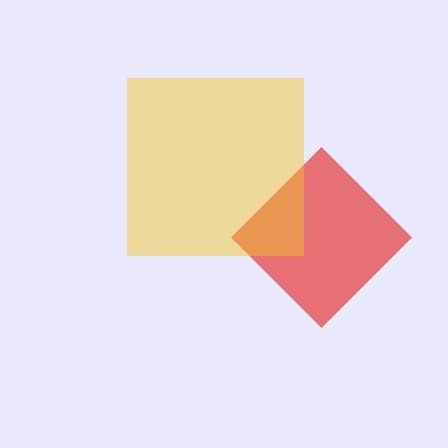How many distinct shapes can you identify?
There are 2 distinct shapes: a red diamond, a yellow square.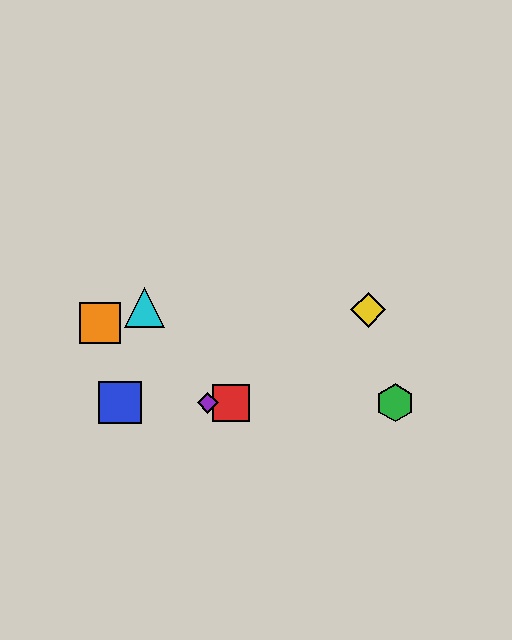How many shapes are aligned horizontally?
4 shapes (the red square, the blue square, the green hexagon, the purple diamond) are aligned horizontally.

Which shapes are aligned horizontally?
The red square, the blue square, the green hexagon, the purple diamond are aligned horizontally.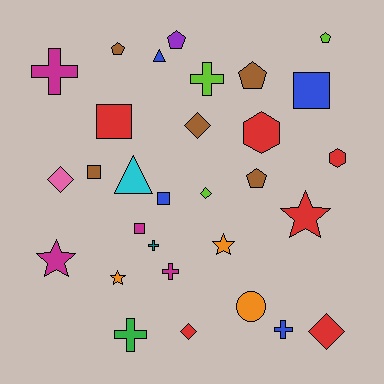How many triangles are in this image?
There are 2 triangles.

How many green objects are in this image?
There is 1 green object.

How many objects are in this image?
There are 30 objects.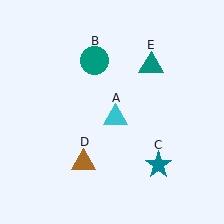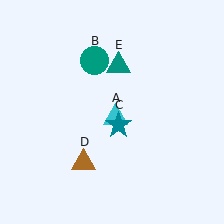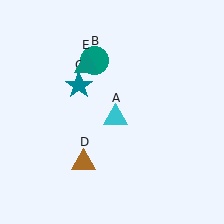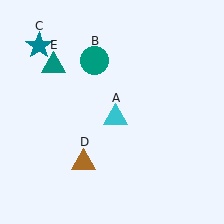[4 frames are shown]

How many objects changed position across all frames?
2 objects changed position: teal star (object C), teal triangle (object E).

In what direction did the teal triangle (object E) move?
The teal triangle (object E) moved left.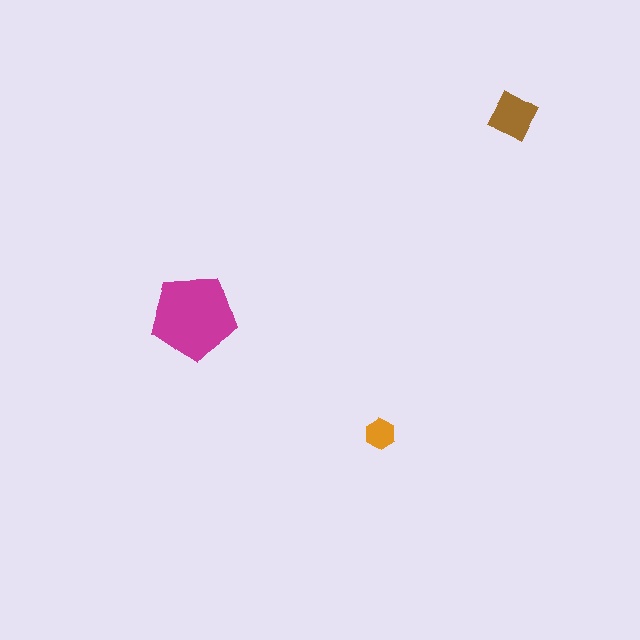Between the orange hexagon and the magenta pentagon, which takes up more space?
The magenta pentagon.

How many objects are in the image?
There are 3 objects in the image.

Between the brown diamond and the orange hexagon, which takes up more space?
The brown diamond.